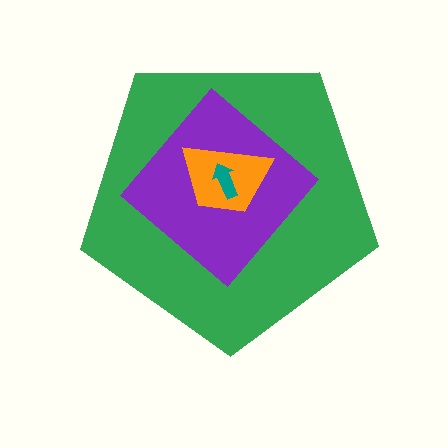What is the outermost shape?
The green pentagon.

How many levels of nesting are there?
4.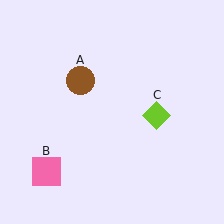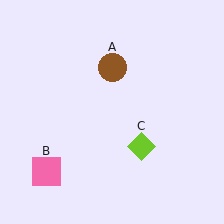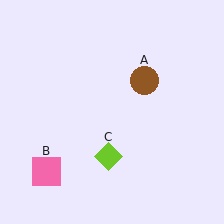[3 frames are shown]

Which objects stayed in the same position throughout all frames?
Pink square (object B) remained stationary.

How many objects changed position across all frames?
2 objects changed position: brown circle (object A), lime diamond (object C).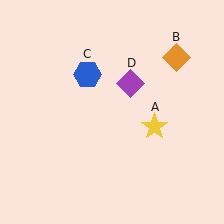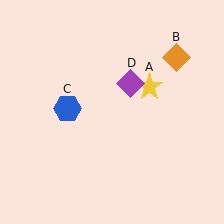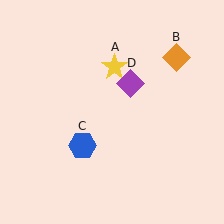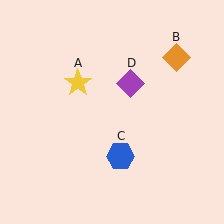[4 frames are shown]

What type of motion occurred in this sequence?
The yellow star (object A), blue hexagon (object C) rotated counterclockwise around the center of the scene.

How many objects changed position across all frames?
2 objects changed position: yellow star (object A), blue hexagon (object C).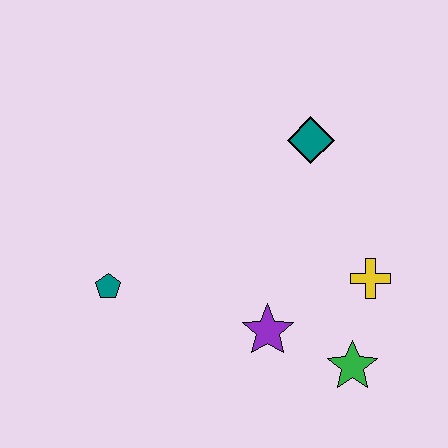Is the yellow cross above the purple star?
Yes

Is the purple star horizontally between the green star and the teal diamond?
No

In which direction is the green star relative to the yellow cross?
The green star is below the yellow cross.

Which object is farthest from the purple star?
The teal diamond is farthest from the purple star.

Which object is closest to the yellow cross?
The green star is closest to the yellow cross.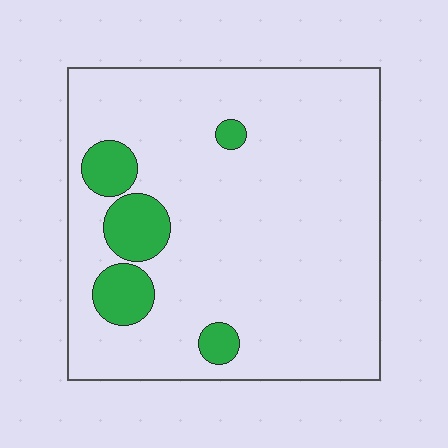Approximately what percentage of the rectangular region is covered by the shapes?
Approximately 10%.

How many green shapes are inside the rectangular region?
5.